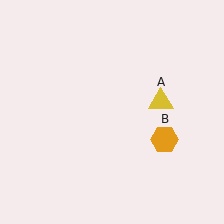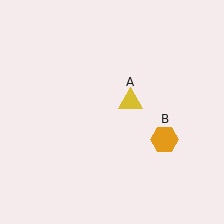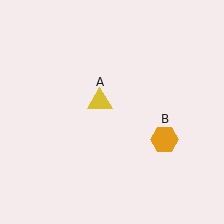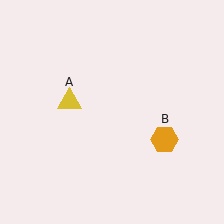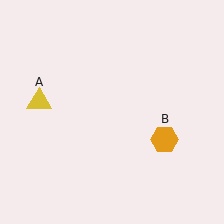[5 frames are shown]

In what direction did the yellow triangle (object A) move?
The yellow triangle (object A) moved left.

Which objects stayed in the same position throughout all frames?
Orange hexagon (object B) remained stationary.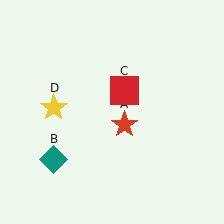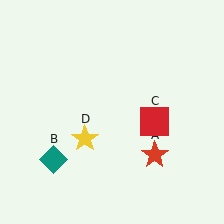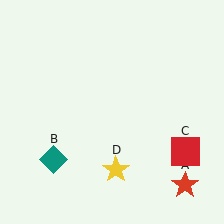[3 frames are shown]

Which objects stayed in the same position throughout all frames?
Teal diamond (object B) remained stationary.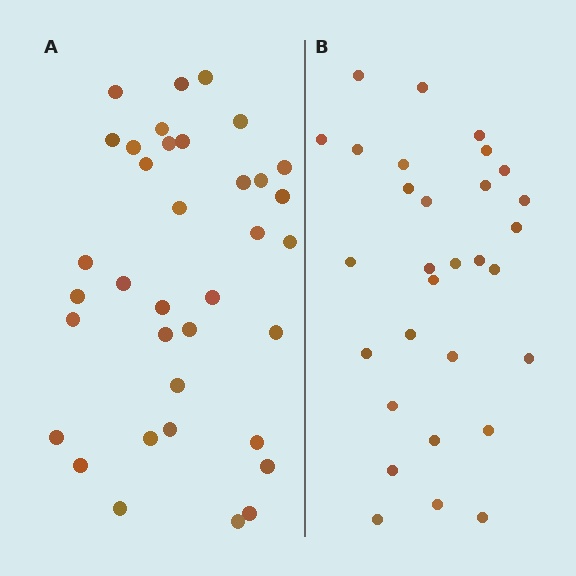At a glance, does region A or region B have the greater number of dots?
Region A (the left region) has more dots.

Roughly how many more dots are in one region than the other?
Region A has about 6 more dots than region B.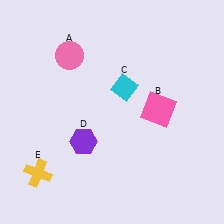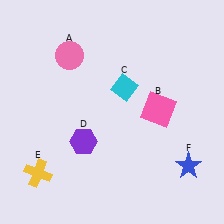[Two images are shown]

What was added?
A blue star (F) was added in Image 2.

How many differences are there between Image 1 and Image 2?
There is 1 difference between the two images.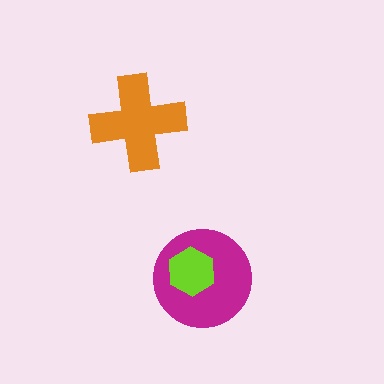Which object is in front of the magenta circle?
The lime hexagon is in front of the magenta circle.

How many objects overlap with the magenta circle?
1 object overlaps with the magenta circle.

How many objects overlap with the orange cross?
0 objects overlap with the orange cross.